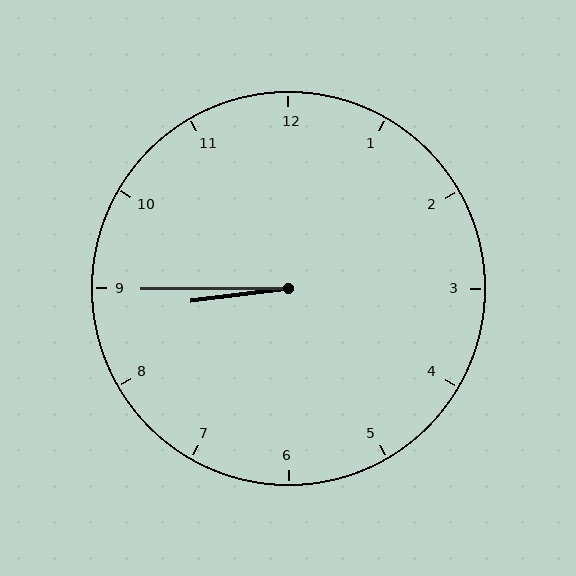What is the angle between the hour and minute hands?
Approximately 8 degrees.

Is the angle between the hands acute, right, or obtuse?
It is acute.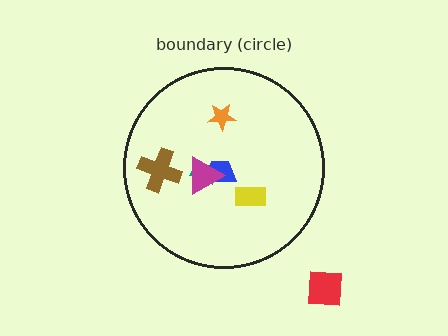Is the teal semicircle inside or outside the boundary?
Inside.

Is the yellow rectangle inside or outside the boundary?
Inside.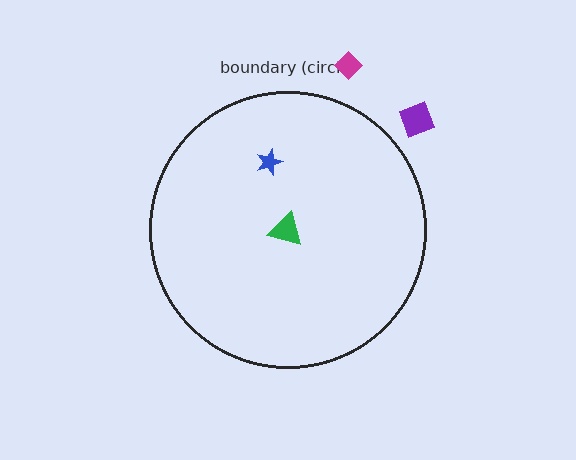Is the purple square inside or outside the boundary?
Outside.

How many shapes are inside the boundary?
2 inside, 2 outside.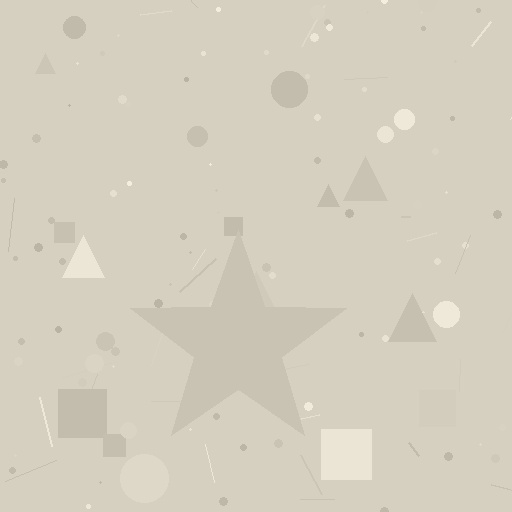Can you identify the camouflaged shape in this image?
The camouflaged shape is a star.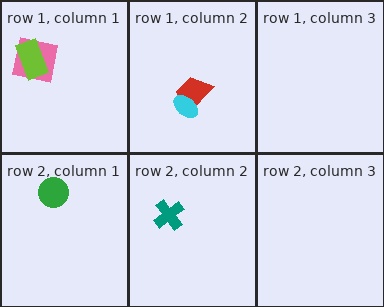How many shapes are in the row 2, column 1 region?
1.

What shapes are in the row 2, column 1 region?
The green circle.